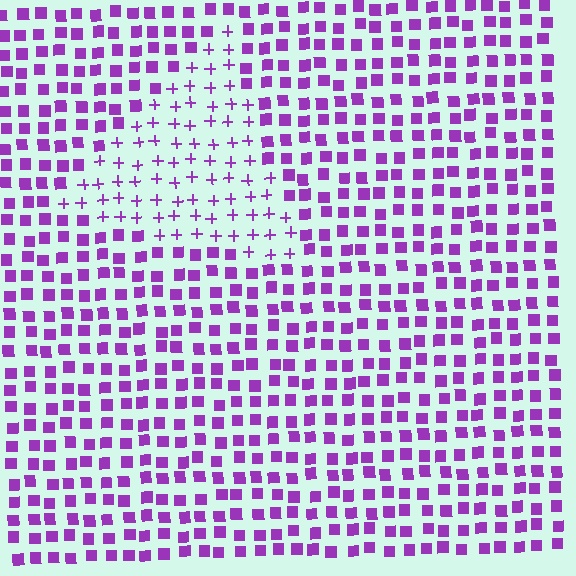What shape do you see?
I see a triangle.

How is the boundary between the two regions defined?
The boundary is defined by a change in element shape: plus signs inside vs. squares outside. All elements share the same color and spacing.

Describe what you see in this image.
The image is filled with small purple elements arranged in a uniform grid. A triangle-shaped region contains plus signs, while the surrounding area contains squares. The boundary is defined purely by the change in element shape.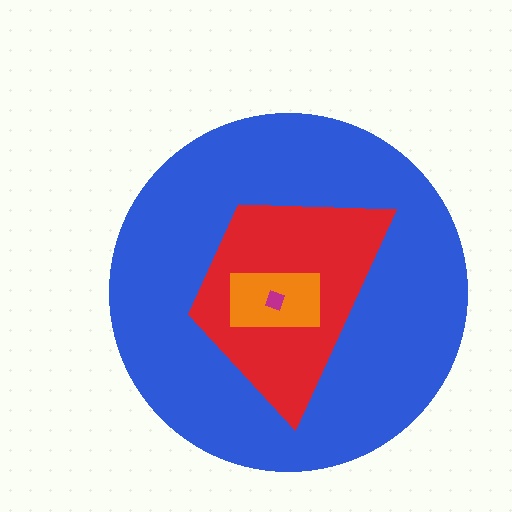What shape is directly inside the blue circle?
The red trapezoid.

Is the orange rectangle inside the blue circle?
Yes.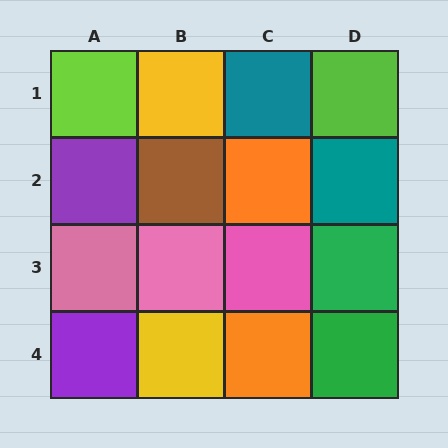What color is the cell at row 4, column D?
Green.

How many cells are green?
2 cells are green.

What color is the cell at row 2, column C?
Orange.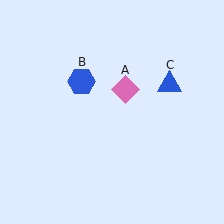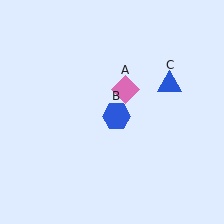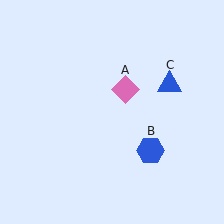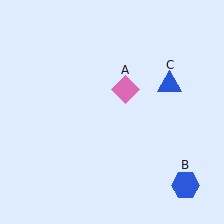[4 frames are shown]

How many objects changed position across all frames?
1 object changed position: blue hexagon (object B).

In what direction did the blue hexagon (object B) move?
The blue hexagon (object B) moved down and to the right.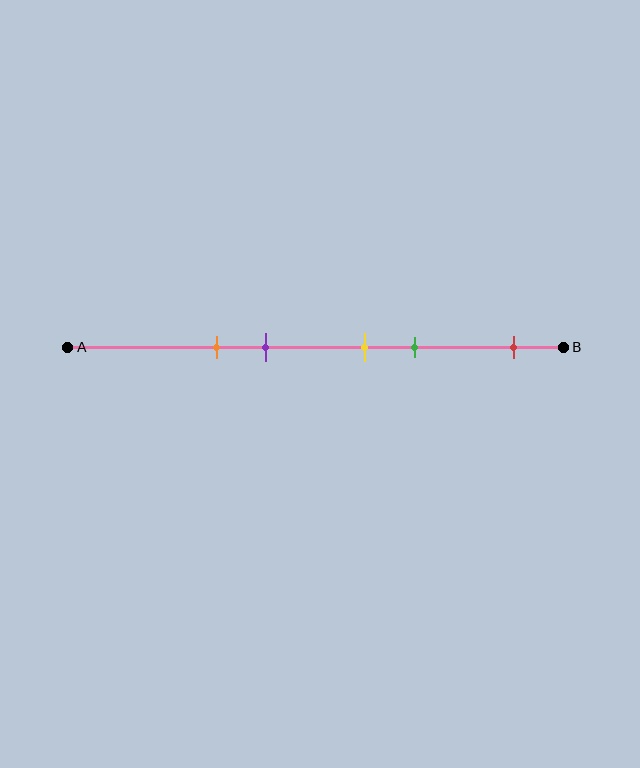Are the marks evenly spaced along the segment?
No, the marks are not evenly spaced.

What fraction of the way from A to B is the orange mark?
The orange mark is approximately 30% (0.3) of the way from A to B.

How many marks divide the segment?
There are 5 marks dividing the segment.